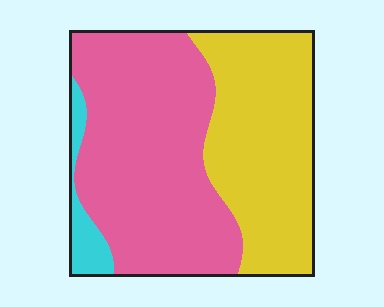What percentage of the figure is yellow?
Yellow covers 40% of the figure.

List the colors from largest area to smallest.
From largest to smallest: pink, yellow, cyan.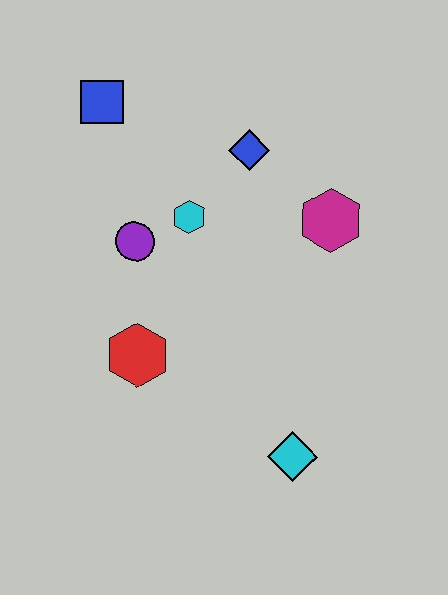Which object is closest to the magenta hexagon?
The blue diamond is closest to the magenta hexagon.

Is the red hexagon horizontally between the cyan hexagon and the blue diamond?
No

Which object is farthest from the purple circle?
The cyan diamond is farthest from the purple circle.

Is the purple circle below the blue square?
Yes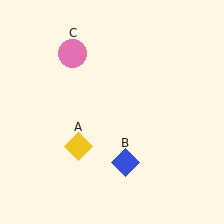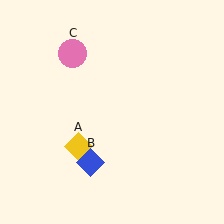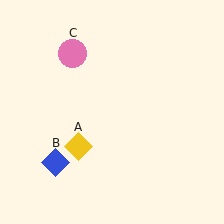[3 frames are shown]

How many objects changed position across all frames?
1 object changed position: blue diamond (object B).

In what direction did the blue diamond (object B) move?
The blue diamond (object B) moved left.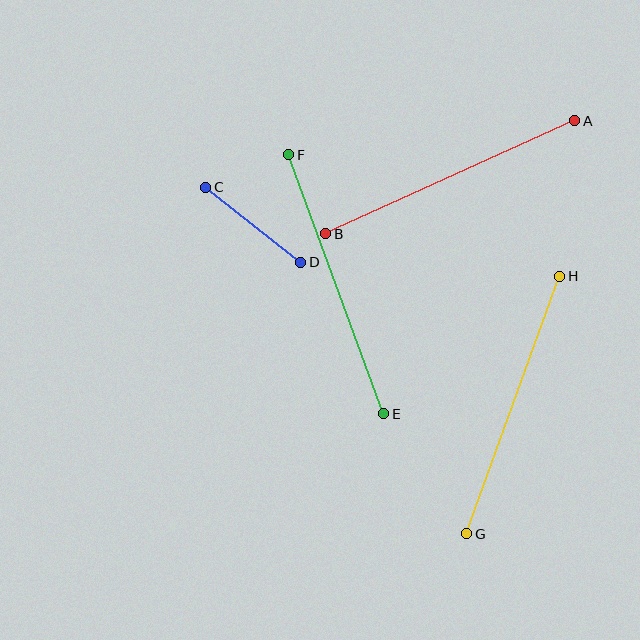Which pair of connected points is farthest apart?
Points E and F are farthest apart.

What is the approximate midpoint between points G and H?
The midpoint is at approximately (513, 405) pixels.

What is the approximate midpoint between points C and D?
The midpoint is at approximately (253, 225) pixels.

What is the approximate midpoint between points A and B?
The midpoint is at approximately (450, 177) pixels.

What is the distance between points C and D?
The distance is approximately 121 pixels.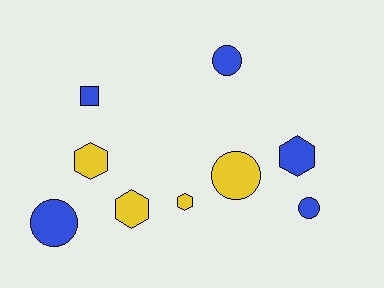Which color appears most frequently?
Blue, with 5 objects.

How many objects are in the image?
There are 9 objects.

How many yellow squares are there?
There are no yellow squares.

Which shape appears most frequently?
Hexagon, with 4 objects.